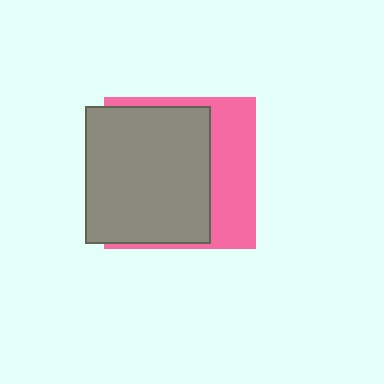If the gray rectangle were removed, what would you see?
You would see the complete pink square.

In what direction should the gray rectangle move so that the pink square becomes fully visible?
The gray rectangle should move left. That is the shortest direction to clear the overlap and leave the pink square fully visible.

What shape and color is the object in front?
The object in front is a gray rectangle.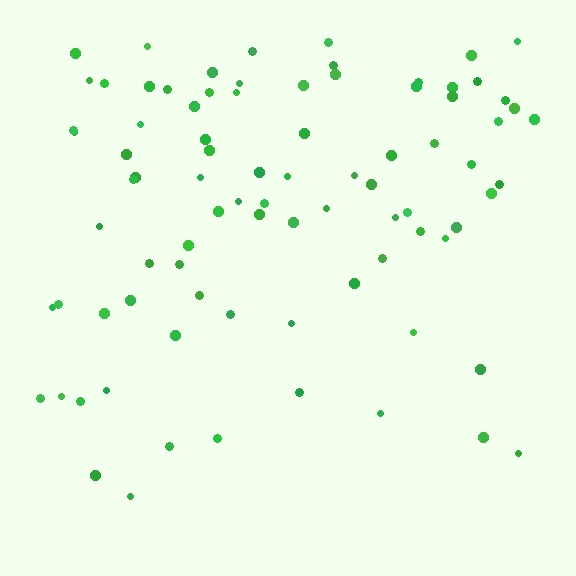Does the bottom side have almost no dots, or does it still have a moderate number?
Still a moderate number, just noticeably fewer than the top.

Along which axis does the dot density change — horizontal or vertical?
Vertical.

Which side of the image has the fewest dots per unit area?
The bottom.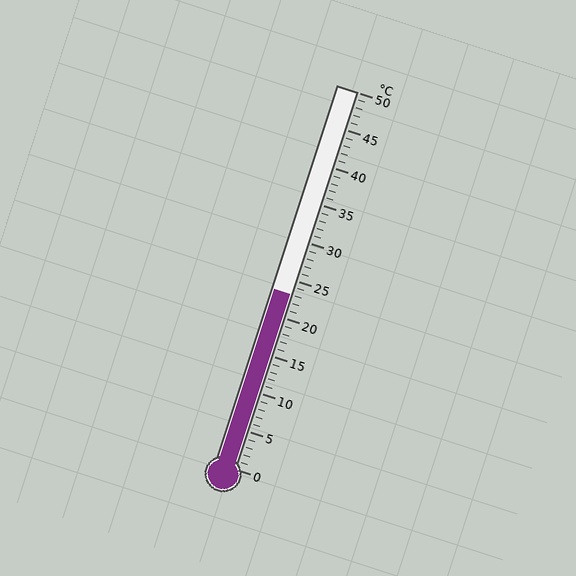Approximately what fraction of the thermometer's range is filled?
The thermometer is filled to approximately 45% of its range.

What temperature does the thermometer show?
The thermometer shows approximately 23°C.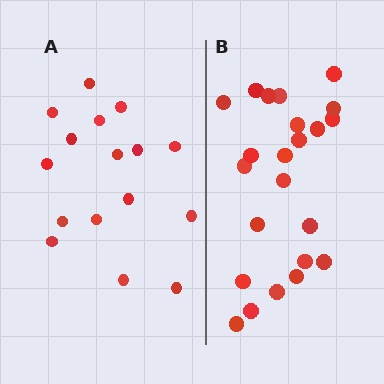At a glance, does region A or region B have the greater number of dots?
Region B (the right region) has more dots.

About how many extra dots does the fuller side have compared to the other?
Region B has roughly 8 or so more dots than region A.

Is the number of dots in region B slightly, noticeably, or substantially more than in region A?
Region B has noticeably more, but not dramatically so. The ratio is roughly 1.4 to 1.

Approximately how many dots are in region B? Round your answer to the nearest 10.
About 20 dots. (The exact count is 23, which rounds to 20.)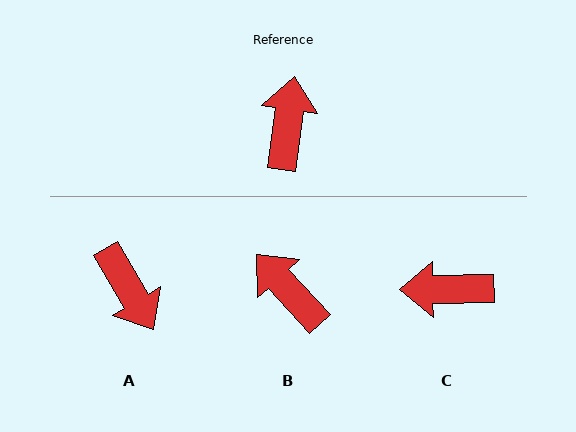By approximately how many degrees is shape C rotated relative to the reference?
Approximately 99 degrees counter-clockwise.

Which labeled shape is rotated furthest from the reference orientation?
A, about 142 degrees away.